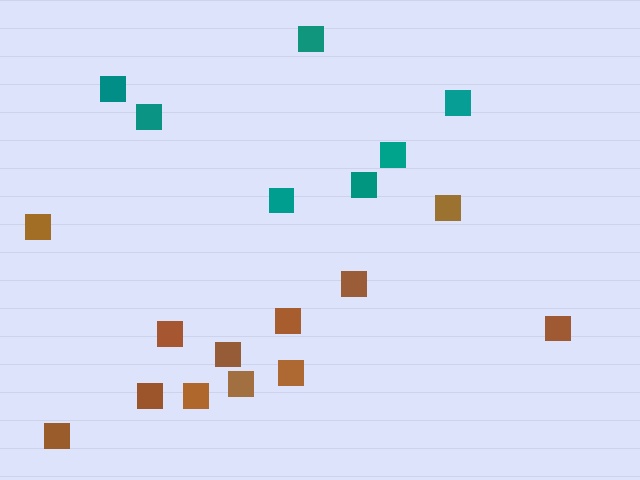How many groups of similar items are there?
There are 2 groups: one group of teal squares (7) and one group of brown squares (12).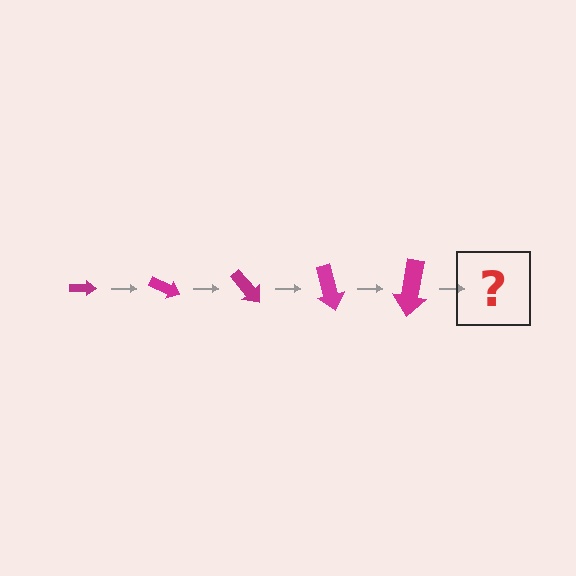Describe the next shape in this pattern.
It should be an arrow, larger than the previous one and rotated 125 degrees from the start.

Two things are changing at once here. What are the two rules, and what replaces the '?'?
The two rules are that the arrow grows larger each step and it rotates 25 degrees each step. The '?' should be an arrow, larger than the previous one and rotated 125 degrees from the start.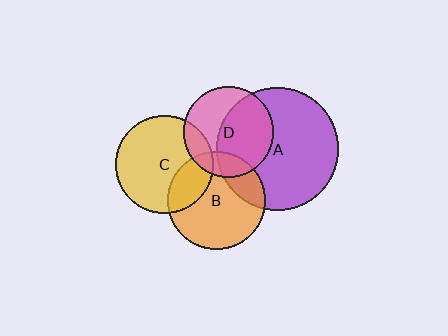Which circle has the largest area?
Circle A (purple).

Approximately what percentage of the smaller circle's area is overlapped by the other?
Approximately 15%.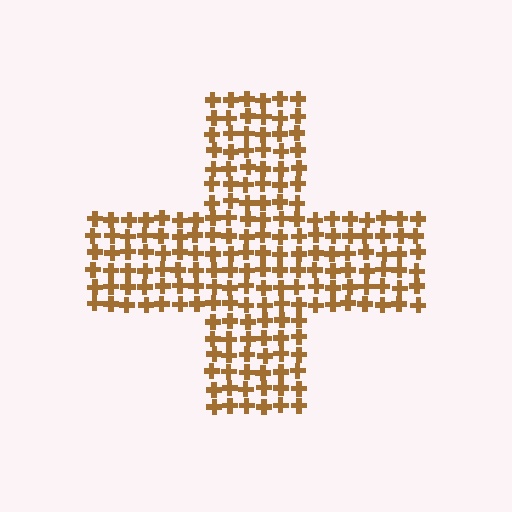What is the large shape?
The large shape is a cross.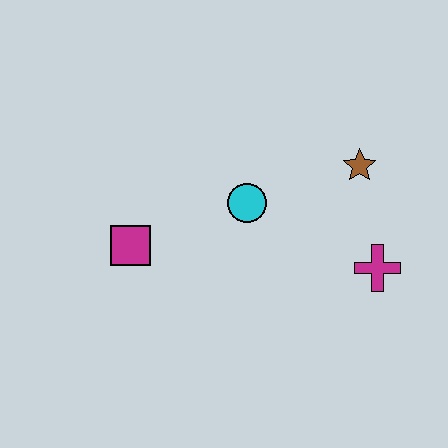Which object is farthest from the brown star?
The magenta square is farthest from the brown star.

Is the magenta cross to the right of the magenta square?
Yes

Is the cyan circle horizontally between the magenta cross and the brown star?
No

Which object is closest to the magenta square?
The cyan circle is closest to the magenta square.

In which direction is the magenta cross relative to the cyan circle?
The magenta cross is to the right of the cyan circle.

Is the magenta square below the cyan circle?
Yes